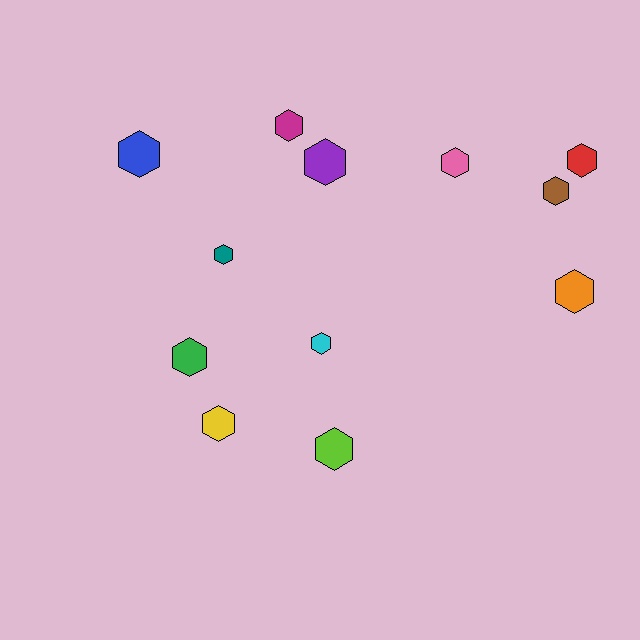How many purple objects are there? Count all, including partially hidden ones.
There is 1 purple object.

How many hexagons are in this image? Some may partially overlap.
There are 12 hexagons.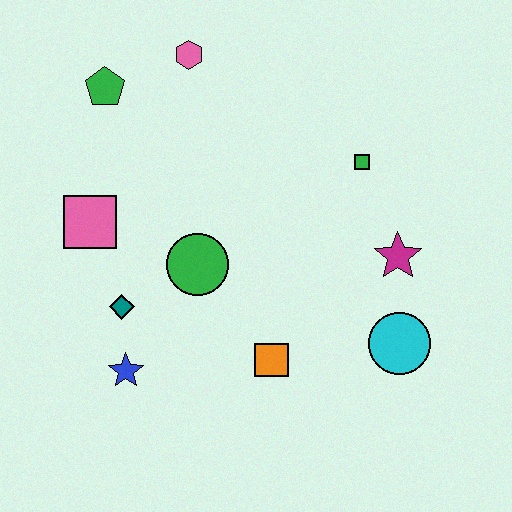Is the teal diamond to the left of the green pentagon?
No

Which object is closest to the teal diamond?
The blue star is closest to the teal diamond.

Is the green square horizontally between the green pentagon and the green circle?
No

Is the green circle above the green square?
No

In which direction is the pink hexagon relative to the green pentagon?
The pink hexagon is to the right of the green pentagon.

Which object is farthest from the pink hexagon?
The cyan circle is farthest from the pink hexagon.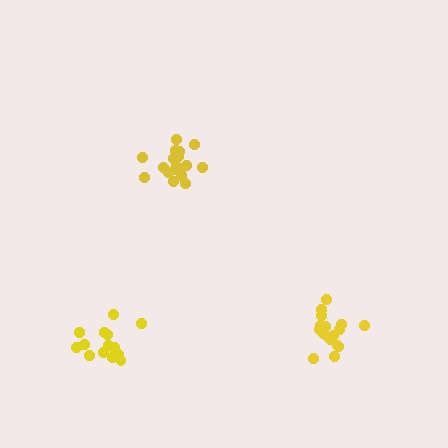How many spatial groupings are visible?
There are 3 spatial groupings.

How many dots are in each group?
Group 1: 15 dots, Group 2: 18 dots, Group 3: 17 dots (50 total).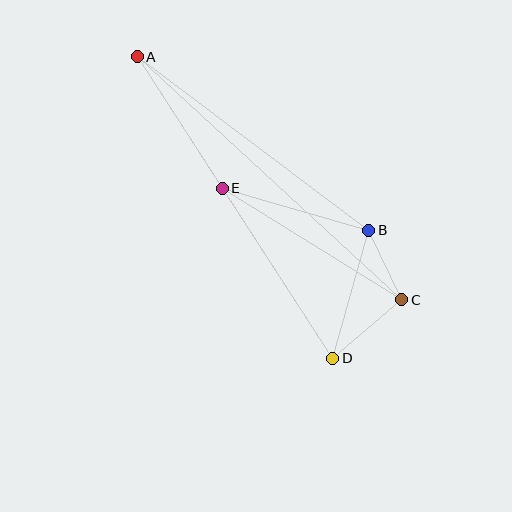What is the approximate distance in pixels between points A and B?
The distance between A and B is approximately 289 pixels.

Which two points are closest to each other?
Points B and C are closest to each other.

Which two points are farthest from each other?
Points A and D are farthest from each other.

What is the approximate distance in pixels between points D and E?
The distance between D and E is approximately 203 pixels.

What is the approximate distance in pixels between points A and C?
The distance between A and C is approximately 359 pixels.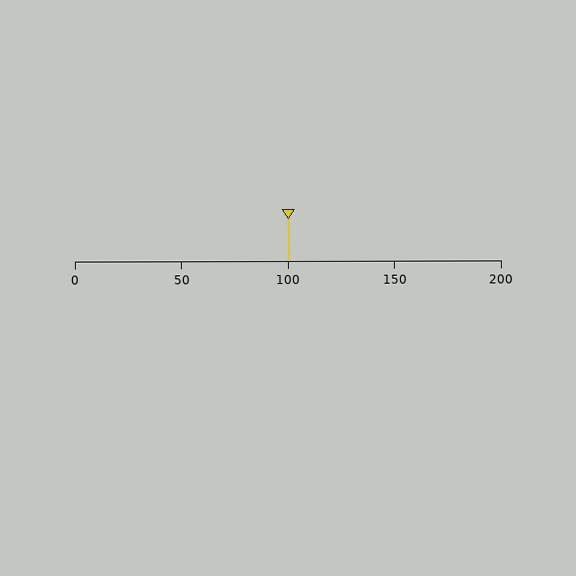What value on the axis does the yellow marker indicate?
The marker indicates approximately 100.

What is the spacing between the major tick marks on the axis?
The major ticks are spaced 50 apart.